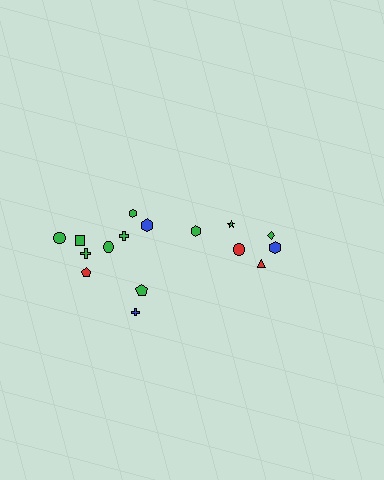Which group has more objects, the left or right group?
The left group.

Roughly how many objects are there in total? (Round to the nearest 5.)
Roughly 15 objects in total.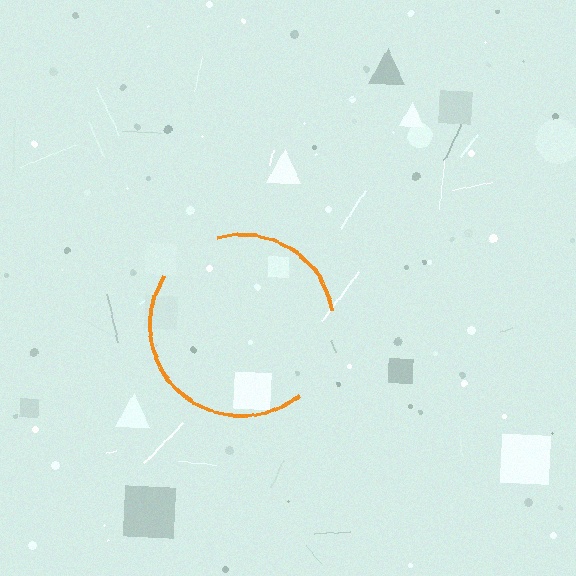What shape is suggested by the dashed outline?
The dashed outline suggests a circle.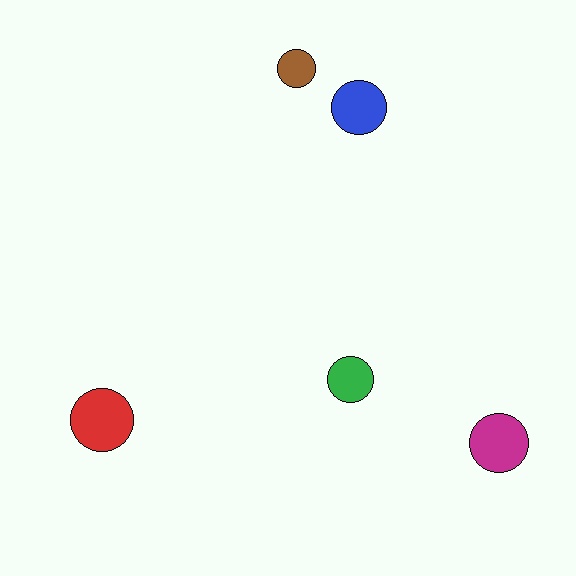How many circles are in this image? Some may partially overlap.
There are 5 circles.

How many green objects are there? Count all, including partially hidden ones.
There is 1 green object.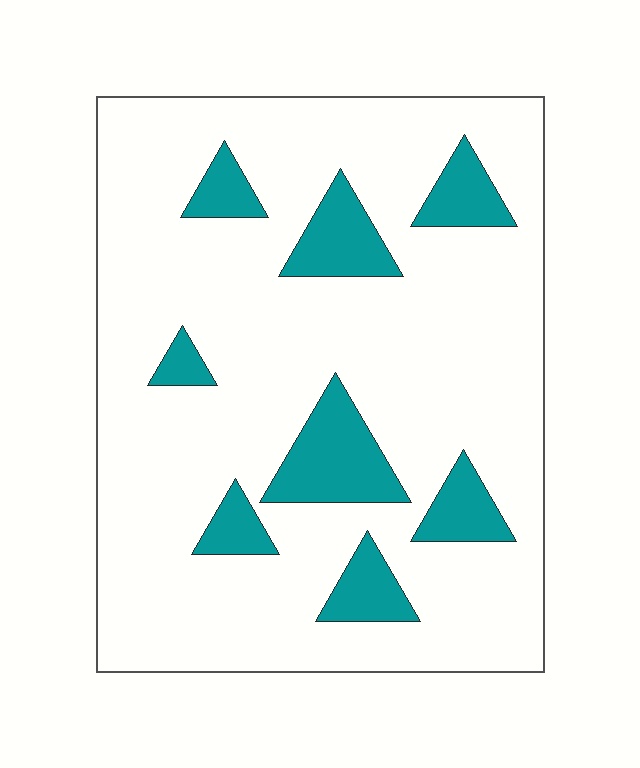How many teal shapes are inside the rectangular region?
8.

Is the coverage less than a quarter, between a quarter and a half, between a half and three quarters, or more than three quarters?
Less than a quarter.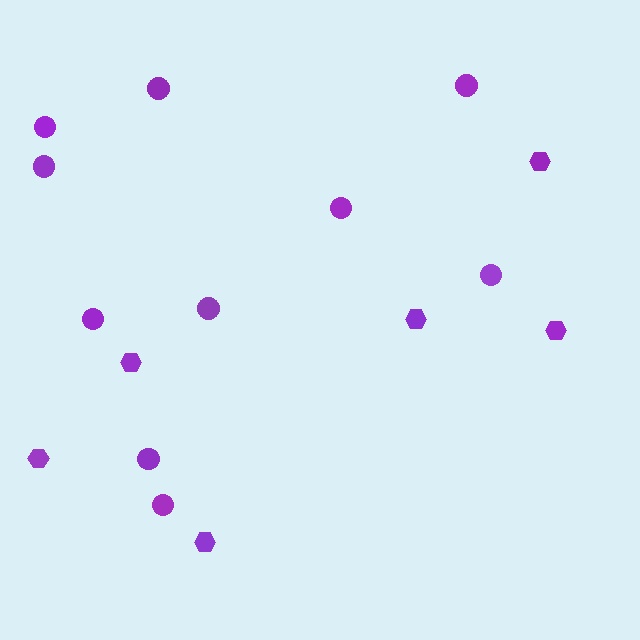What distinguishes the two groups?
There are 2 groups: one group of circles (10) and one group of hexagons (6).